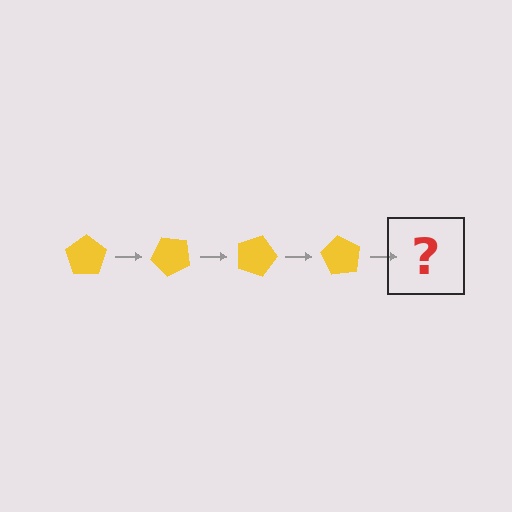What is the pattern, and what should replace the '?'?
The pattern is that the pentagon rotates 45 degrees each step. The '?' should be a yellow pentagon rotated 180 degrees.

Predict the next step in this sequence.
The next step is a yellow pentagon rotated 180 degrees.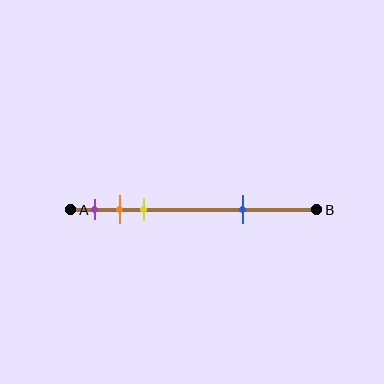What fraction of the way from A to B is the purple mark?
The purple mark is approximately 10% (0.1) of the way from A to B.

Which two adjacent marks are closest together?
The orange and yellow marks are the closest adjacent pair.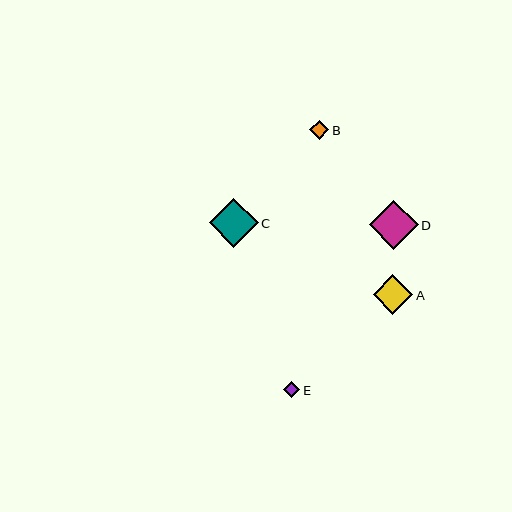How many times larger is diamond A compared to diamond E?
Diamond A is approximately 2.4 times the size of diamond E.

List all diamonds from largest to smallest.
From largest to smallest: D, C, A, B, E.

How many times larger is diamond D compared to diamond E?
Diamond D is approximately 3.0 times the size of diamond E.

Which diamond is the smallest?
Diamond E is the smallest with a size of approximately 16 pixels.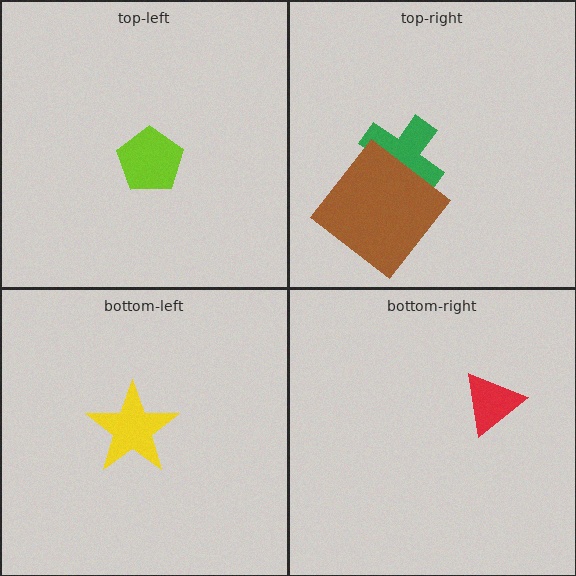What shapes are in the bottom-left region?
The yellow star.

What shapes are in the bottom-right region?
The red triangle.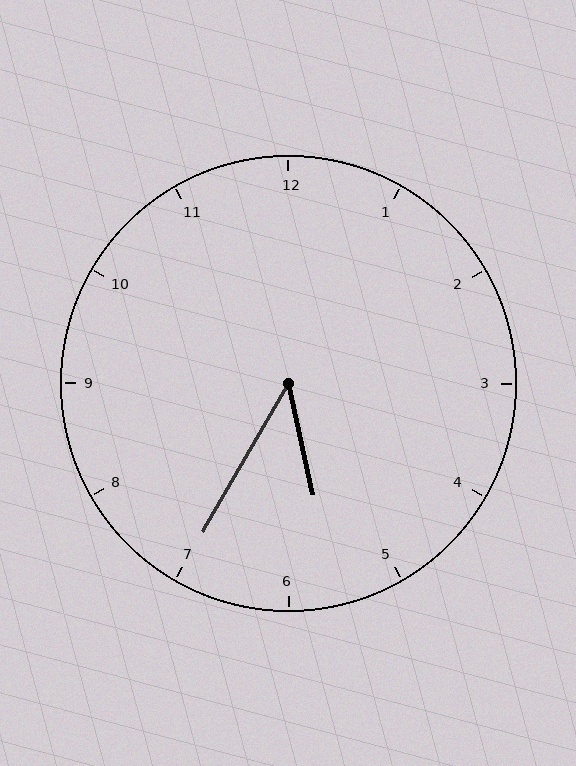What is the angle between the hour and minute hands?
Approximately 42 degrees.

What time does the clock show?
5:35.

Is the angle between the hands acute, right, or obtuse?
It is acute.